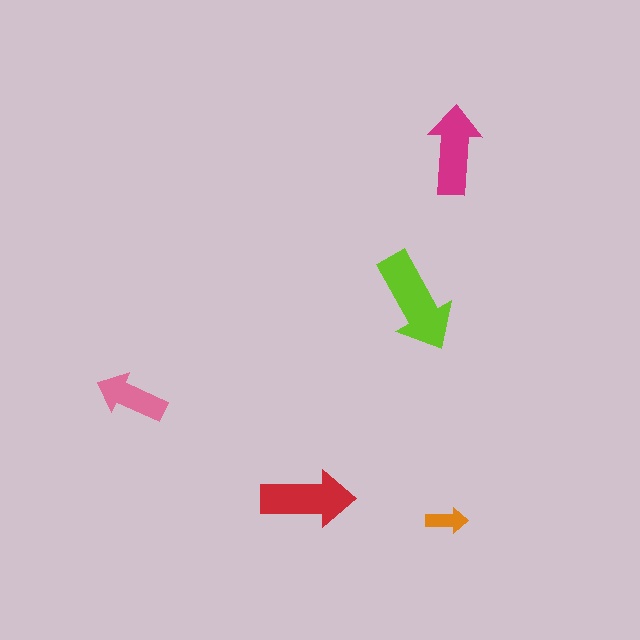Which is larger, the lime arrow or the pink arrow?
The lime one.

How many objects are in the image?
There are 5 objects in the image.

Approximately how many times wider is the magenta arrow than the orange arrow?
About 2 times wider.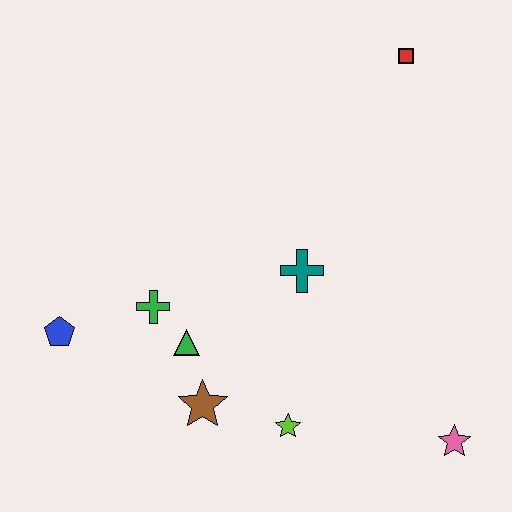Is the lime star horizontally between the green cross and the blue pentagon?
No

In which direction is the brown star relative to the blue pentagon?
The brown star is to the right of the blue pentagon.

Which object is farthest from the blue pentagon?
The red square is farthest from the blue pentagon.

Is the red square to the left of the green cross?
No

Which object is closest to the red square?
The teal cross is closest to the red square.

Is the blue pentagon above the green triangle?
Yes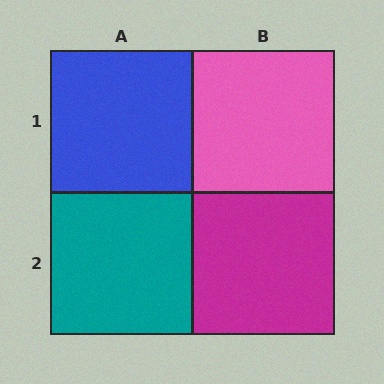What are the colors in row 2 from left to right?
Teal, magenta.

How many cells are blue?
1 cell is blue.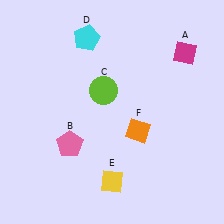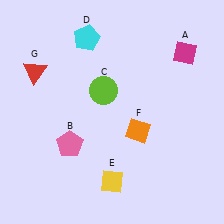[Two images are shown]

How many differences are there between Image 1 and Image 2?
There is 1 difference between the two images.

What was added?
A red triangle (G) was added in Image 2.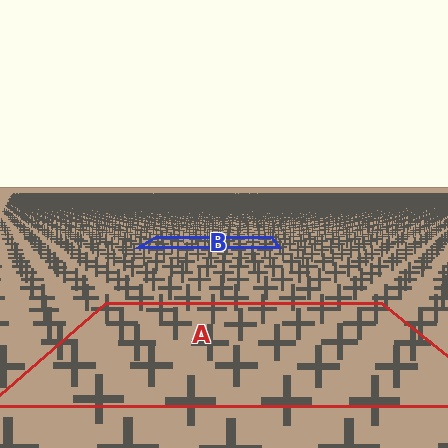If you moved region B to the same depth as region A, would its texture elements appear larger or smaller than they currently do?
They would appear larger. At a closer depth, the same texture elements are projected at a bigger on-screen size.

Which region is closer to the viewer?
Region A is closer. The texture elements there are larger and more spread out.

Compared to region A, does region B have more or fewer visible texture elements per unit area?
Region B has more texture elements per unit area — they are packed more densely because it is farther away.